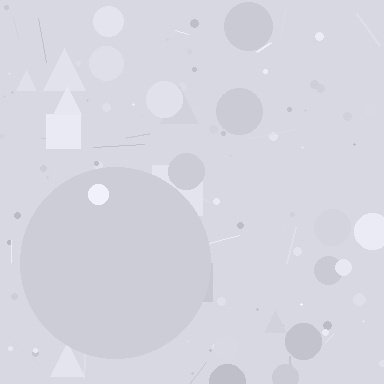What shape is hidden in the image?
A circle is hidden in the image.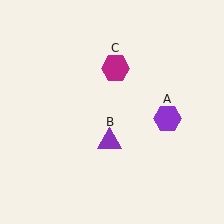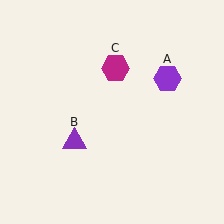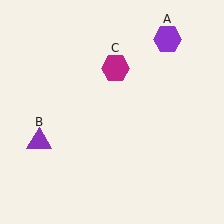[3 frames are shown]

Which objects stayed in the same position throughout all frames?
Magenta hexagon (object C) remained stationary.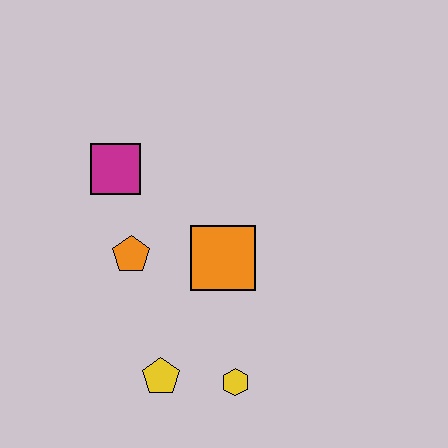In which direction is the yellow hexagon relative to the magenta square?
The yellow hexagon is below the magenta square.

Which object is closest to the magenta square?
The orange pentagon is closest to the magenta square.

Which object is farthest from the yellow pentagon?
The magenta square is farthest from the yellow pentagon.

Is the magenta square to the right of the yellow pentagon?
No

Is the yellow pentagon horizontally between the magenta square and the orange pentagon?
No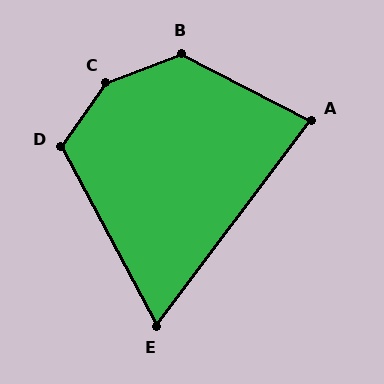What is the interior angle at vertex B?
Approximately 131 degrees (obtuse).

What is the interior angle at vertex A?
Approximately 81 degrees (acute).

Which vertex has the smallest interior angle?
E, at approximately 65 degrees.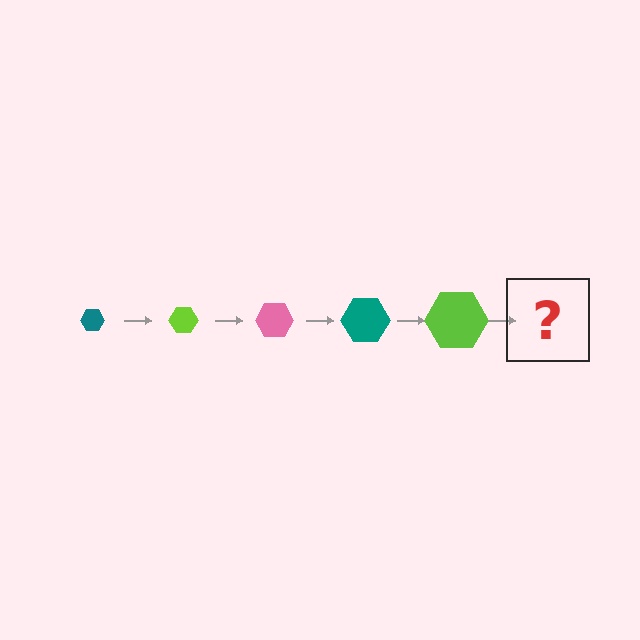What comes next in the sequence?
The next element should be a pink hexagon, larger than the previous one.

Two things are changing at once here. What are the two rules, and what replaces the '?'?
The two rules are that the hexagon grows larger each step and the color cycles through teal, lime, and pink. The '?' should be a pink hexagon, larger than the previous one.